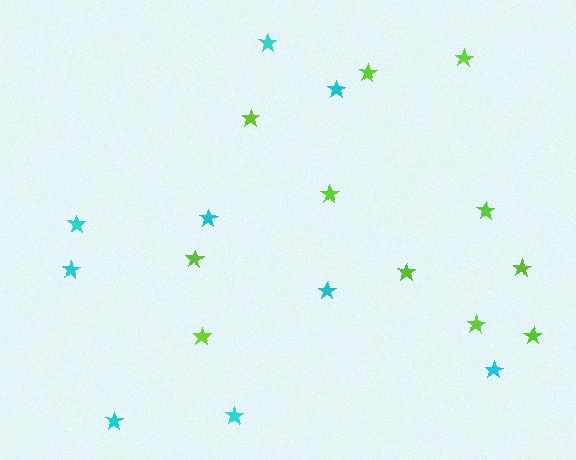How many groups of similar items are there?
There are 2 groups: one group of lime stars (11) and one group of cyan stars (9).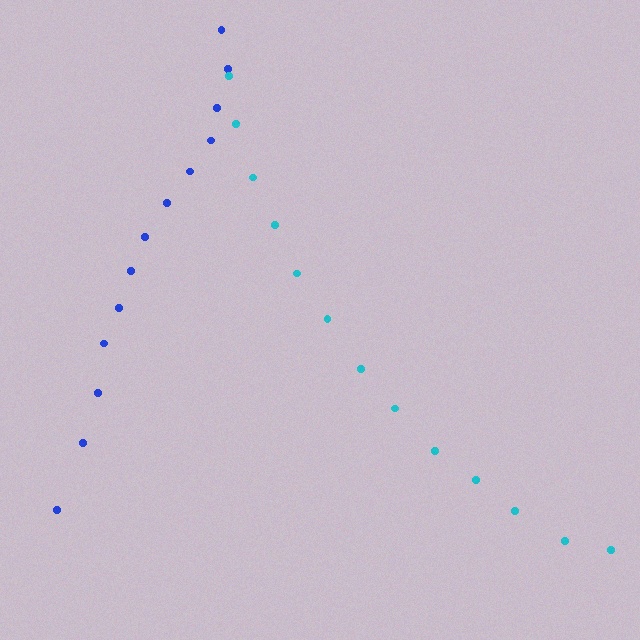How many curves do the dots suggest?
There are 2 distinct paths.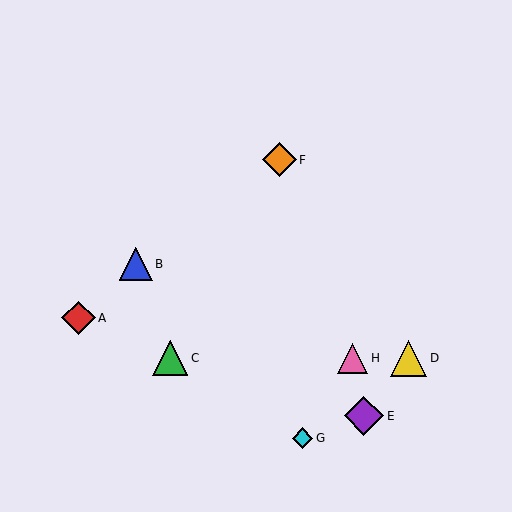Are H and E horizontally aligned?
No, H is at y≈358 and E is at y≈416.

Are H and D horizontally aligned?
Yes, both are at y≈358.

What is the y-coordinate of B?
Object B is at y≈264.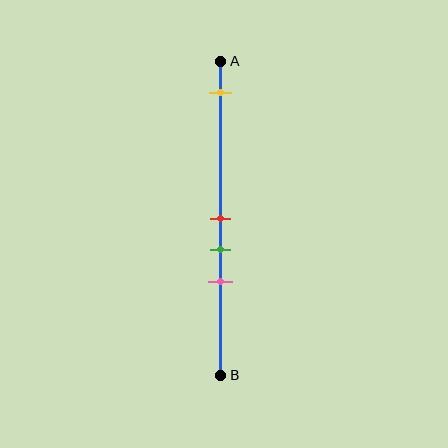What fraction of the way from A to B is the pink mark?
The pink mark is approximately 70% (0.7) of the way from A to B.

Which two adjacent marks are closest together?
The red and green marks are the closest adjacent pair.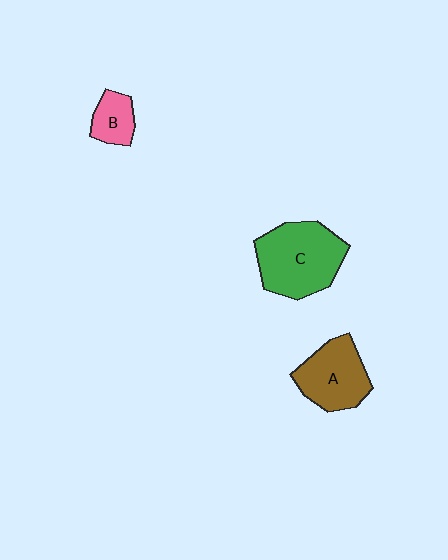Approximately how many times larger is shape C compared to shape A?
Approximately 1.3 times.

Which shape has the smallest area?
Shape B (pink).